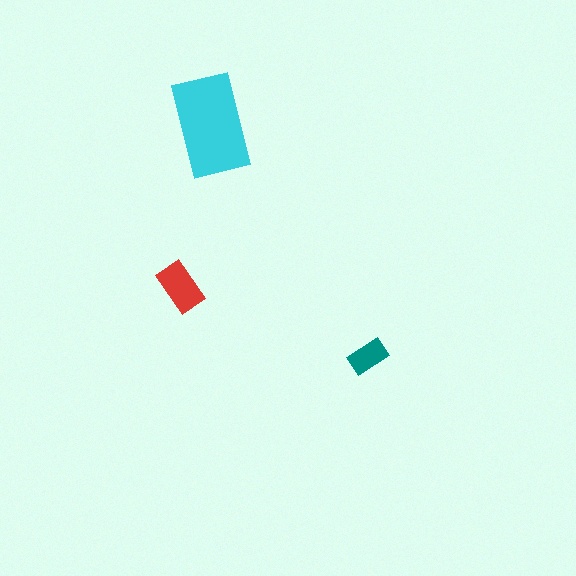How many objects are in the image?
There are 3 objects in the image.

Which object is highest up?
The cyan rectangle is topmost.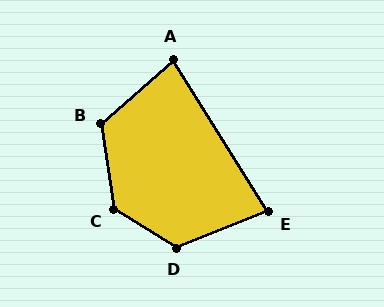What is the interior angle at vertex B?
Approximately 123 degrees (obtuse).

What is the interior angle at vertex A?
Approximately 81 degrees (acute).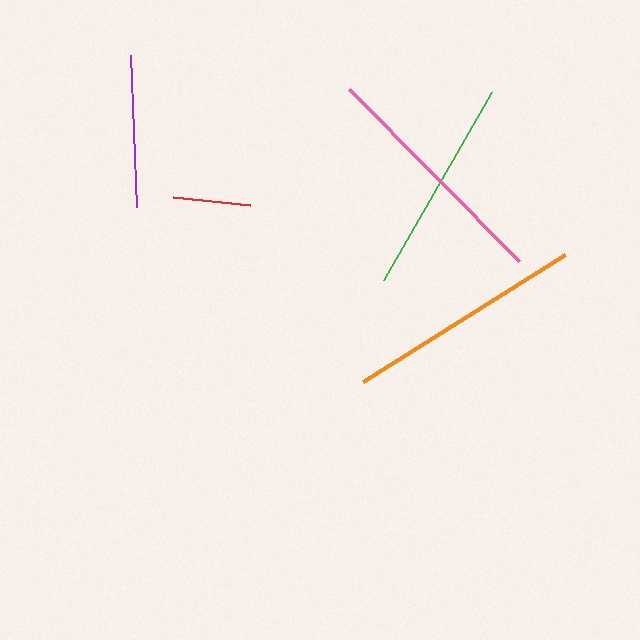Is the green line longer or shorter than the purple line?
The green line is longer than the purple line.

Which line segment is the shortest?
The red line is the shortest at approximately 77 pixels.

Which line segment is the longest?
The pink line is the longest at approximately 242 pixels.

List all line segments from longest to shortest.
From longest to shortest: pink, orange, green, purple, red.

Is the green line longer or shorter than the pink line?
The pink line is longer than the green line.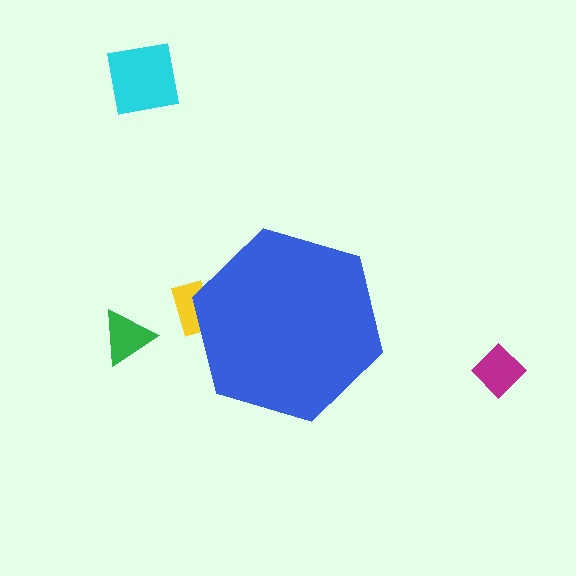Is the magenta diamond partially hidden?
No, the magenta diamond is fully visible.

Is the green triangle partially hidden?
No, the green triangle is fully visible.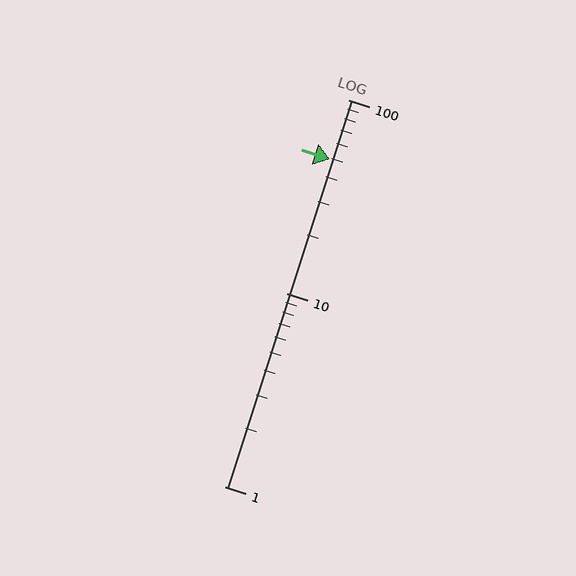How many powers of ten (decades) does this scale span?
The scale spans 2 decades, from 1 to 100.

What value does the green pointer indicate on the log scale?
The pointer indicates approximately 49.